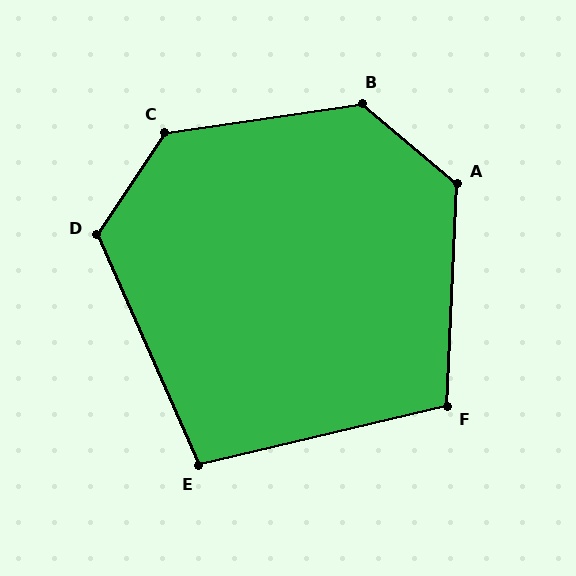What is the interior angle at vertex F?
Approximately 106 degrees (obtuse).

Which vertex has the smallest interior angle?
E, at approximately 101 degrees.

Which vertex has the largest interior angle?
C, at approximately 132 degrees.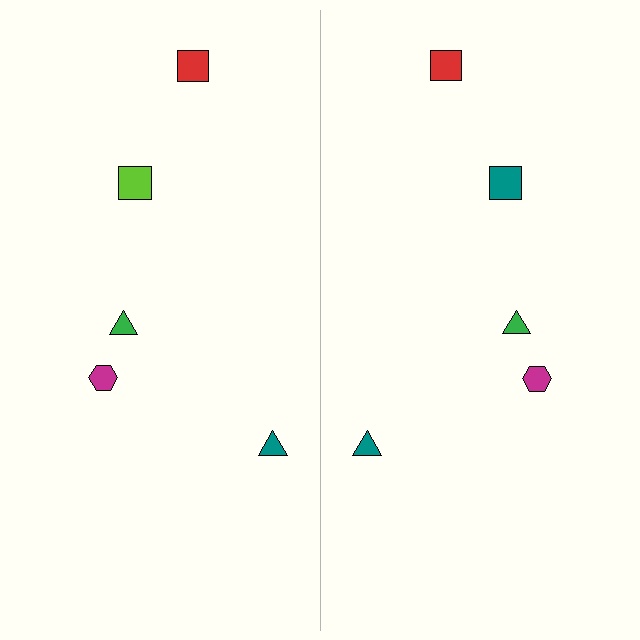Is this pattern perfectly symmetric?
No, the pattern is not perfectly symmetric. The teal square on the right side breaks the symmetry — its mirror counterpart is lime.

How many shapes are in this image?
There are 10 shapes in this image.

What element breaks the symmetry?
The teal square on the right side breaks the symmetry — its mirror counterpart is lime.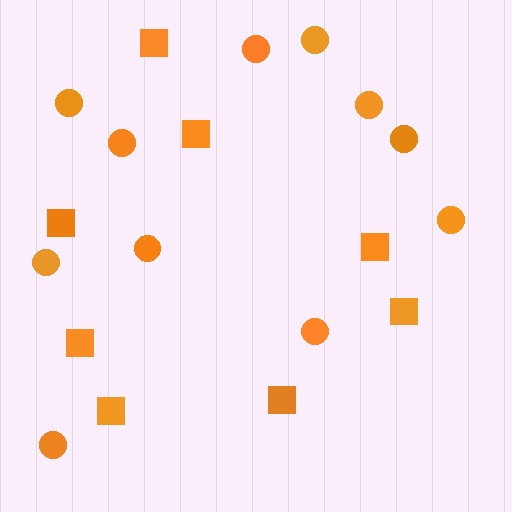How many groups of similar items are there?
There are 2 groups: one group of squares (8) and one group of circles (11).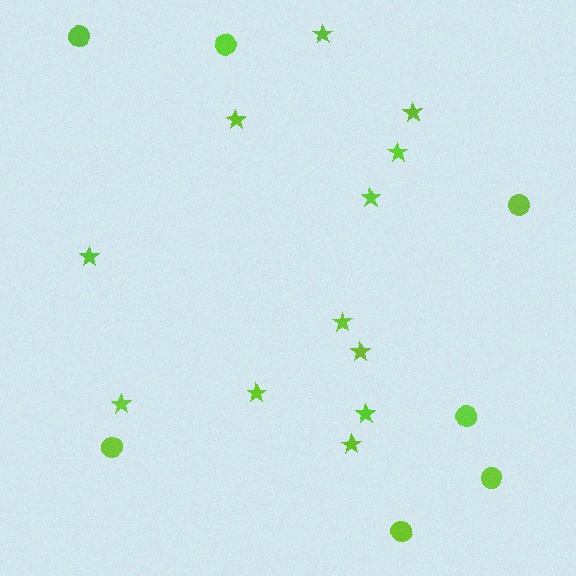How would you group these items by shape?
There are 2 groups: one group of stars (12) and one group of circles (7).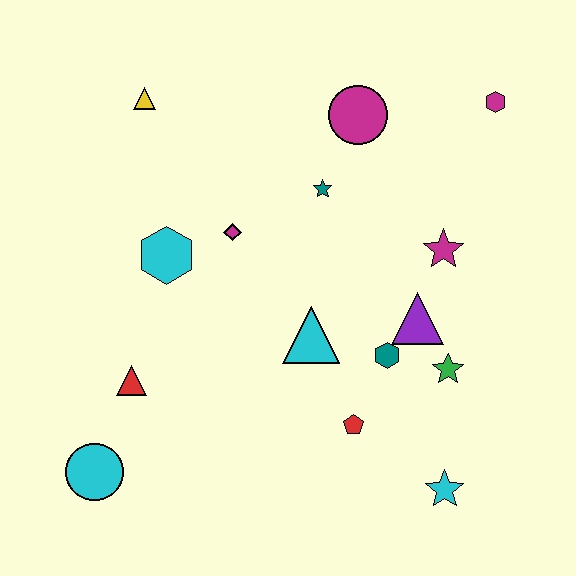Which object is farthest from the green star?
The yellow triangle is farthest from the green star.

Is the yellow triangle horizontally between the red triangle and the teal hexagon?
Yes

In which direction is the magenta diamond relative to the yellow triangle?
The magenta diamond is below the yellow triangle.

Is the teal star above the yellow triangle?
No